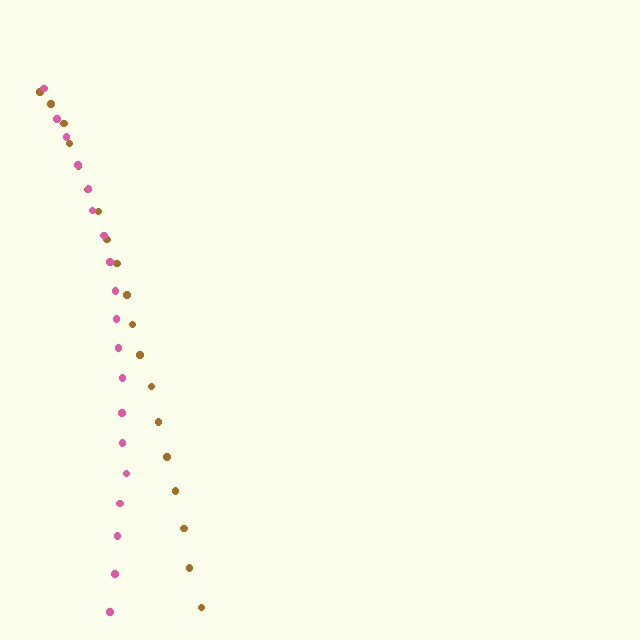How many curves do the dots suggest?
There are 2 distinct paths.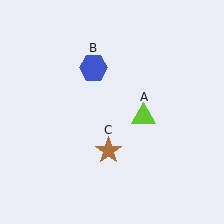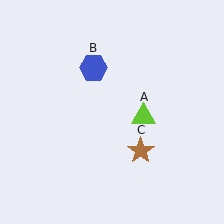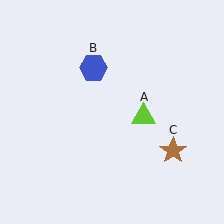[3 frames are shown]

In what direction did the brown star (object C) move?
The brown star (object C) moved right.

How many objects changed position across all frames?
1 object changed position: brown star (object C).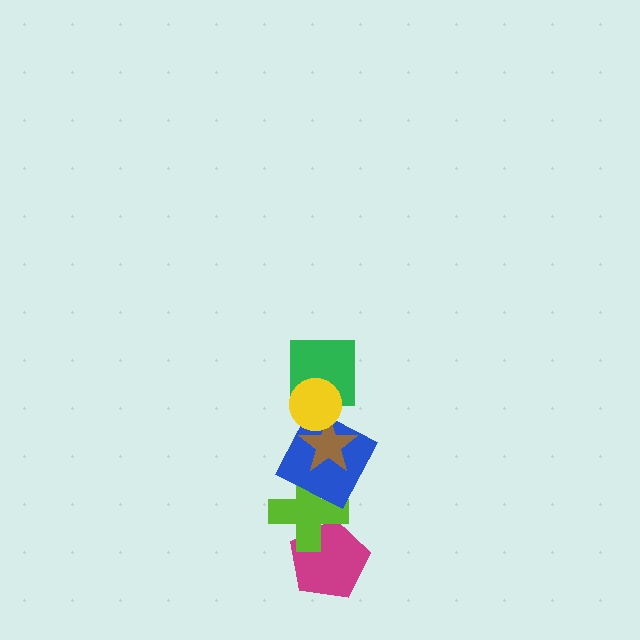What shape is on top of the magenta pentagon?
The lime cross is on top of the magenta pentagon.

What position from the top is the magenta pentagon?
The magenta pentagon is 6th from the top.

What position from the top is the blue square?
The blue square is 4th from the top.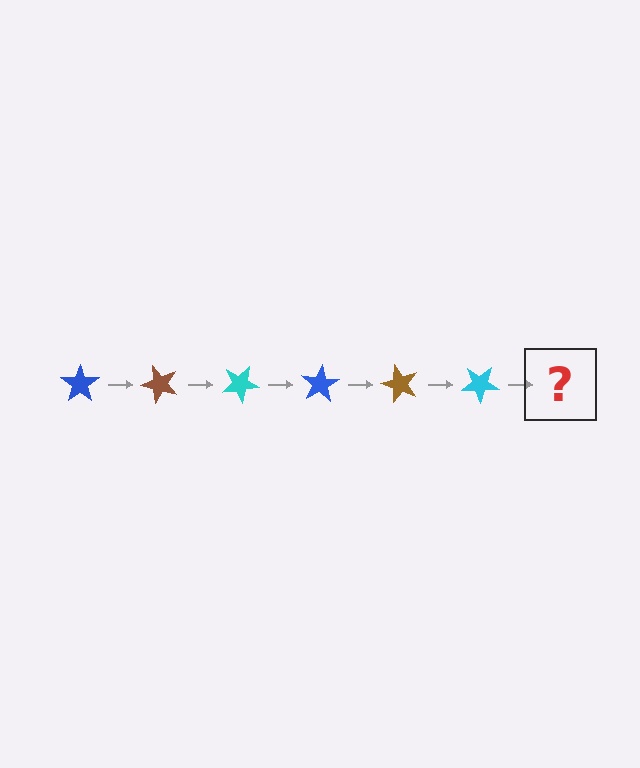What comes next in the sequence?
The next element should be a blue star, rotated 300 degrees from the start.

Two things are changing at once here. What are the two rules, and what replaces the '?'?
The two rules are that it rotates 50 degrees each step and the color cycles through blue, brown, and cyan. The '?' should be a blue star, rotated 300 degrees from the start.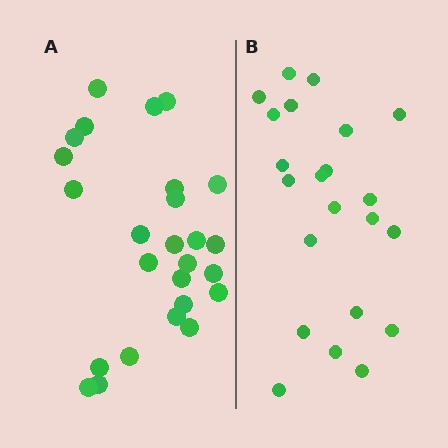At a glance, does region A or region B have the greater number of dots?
Region A (the left region) has more dots.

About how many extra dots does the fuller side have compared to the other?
Region A has about 4 more dots than region B.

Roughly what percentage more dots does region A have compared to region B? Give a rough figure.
About 20% more.